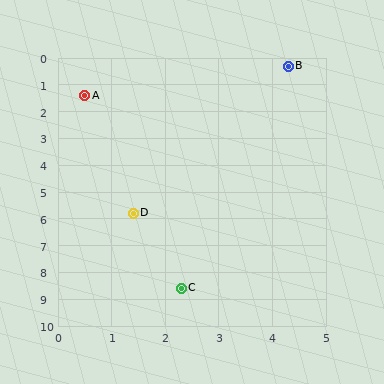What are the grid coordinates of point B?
Point B is at approximately (4.3, 0.3).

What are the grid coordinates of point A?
Point A is at approximately (0.5, 1.4).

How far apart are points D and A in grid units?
Points D and A are about 4.5 grid units apart.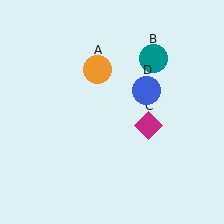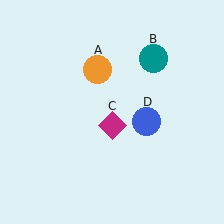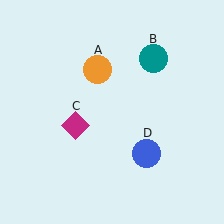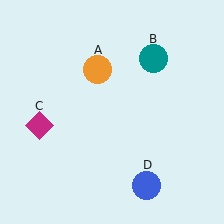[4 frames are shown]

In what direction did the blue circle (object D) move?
The blue circle (object D) moved down.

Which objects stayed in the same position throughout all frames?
Orange circle (object A) and teal circle (object B) remained stationary.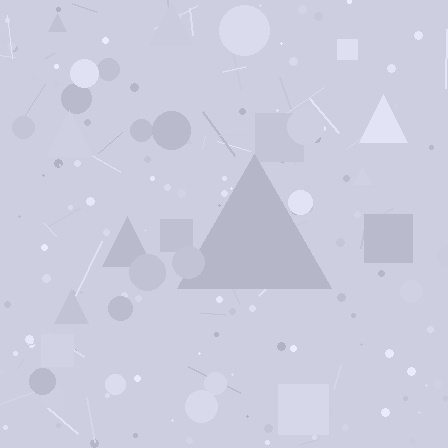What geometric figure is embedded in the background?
A triangle is embedded in the background.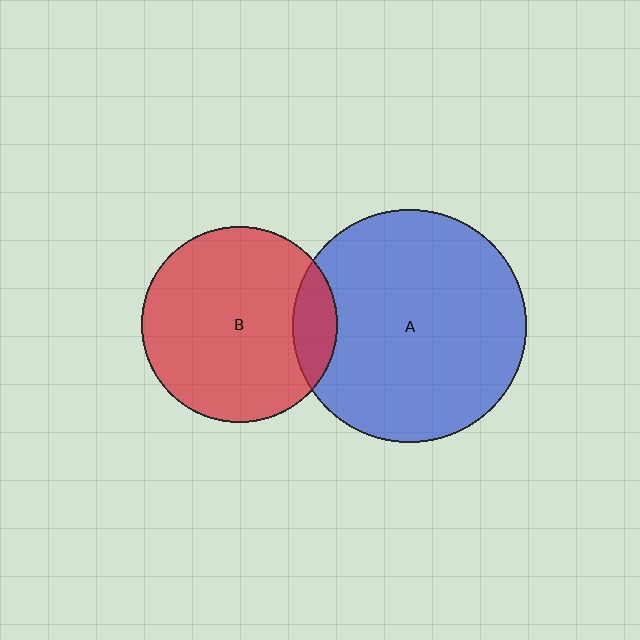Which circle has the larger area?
Circle A (blue).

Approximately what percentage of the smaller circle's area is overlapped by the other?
Approximately 15%.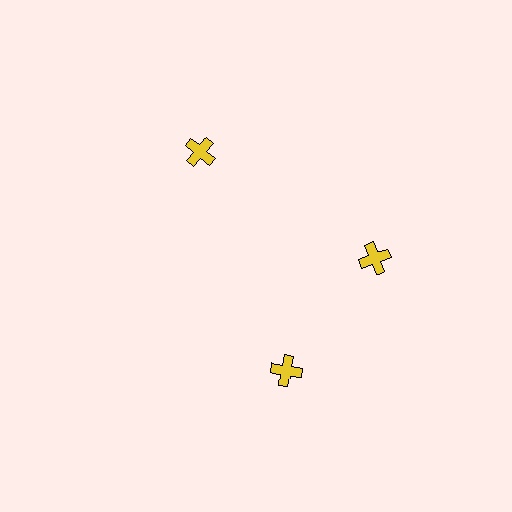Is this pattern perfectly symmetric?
No. The 3 yellow crosses are arranged in a ring, but one element near the 7 o'clock position is rotated out of alignment along the ring, breaking the 3-fold rotational symmetry.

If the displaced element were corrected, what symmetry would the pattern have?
It would have 3-fold rotational symmetry — the pattern would map onto itself every 120 degrees.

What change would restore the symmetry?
The symmetry would be restored by rotating it back into even spacing with its neighbors so that all 3 crosses sit at equal angles and equal distance from the center.